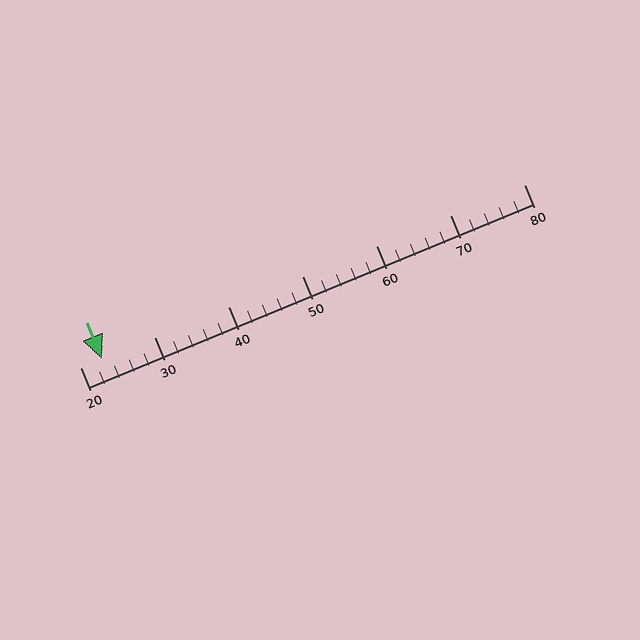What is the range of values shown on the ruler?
The ruler shows values from 20 to 80.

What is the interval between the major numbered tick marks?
The major tick marks are spaced 10 units apart.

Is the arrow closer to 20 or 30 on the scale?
The arrow is closer to 20.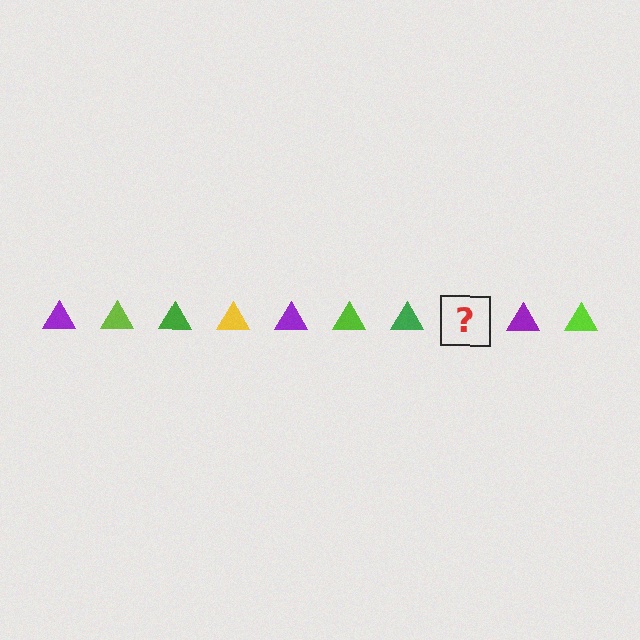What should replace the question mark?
The question mark should be replaced with a yellow triangle.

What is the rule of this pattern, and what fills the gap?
The rule is that the pattern cycles through purple, lime, green, yellow triangles. The gap should be filled with a yellow triangle.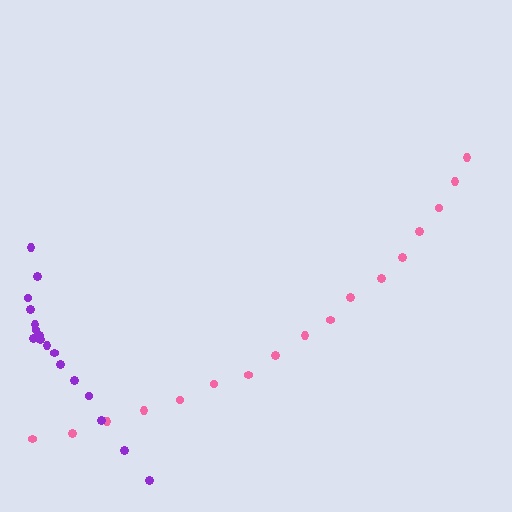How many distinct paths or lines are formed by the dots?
There are 2 distinct paths.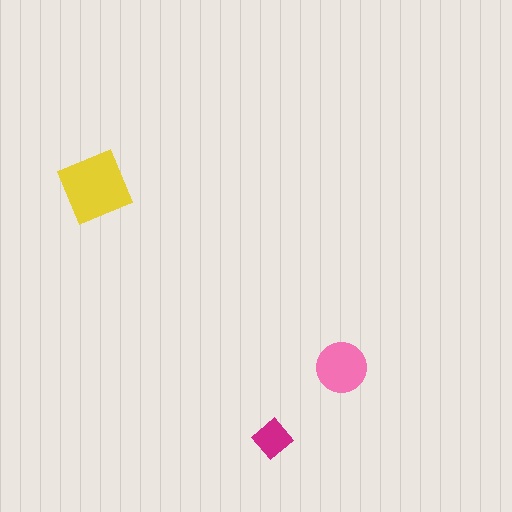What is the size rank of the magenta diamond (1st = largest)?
3rd.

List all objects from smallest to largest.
The magenta diamond, the pink circle, the yellow square.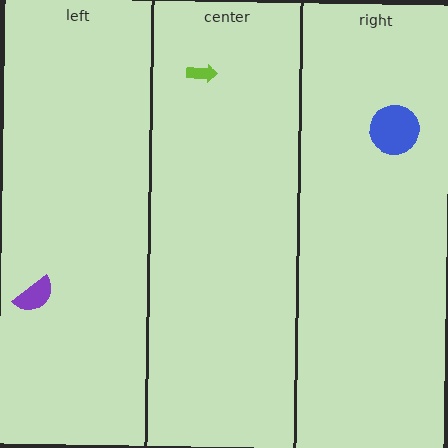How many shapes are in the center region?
1.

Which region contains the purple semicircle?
The left region.